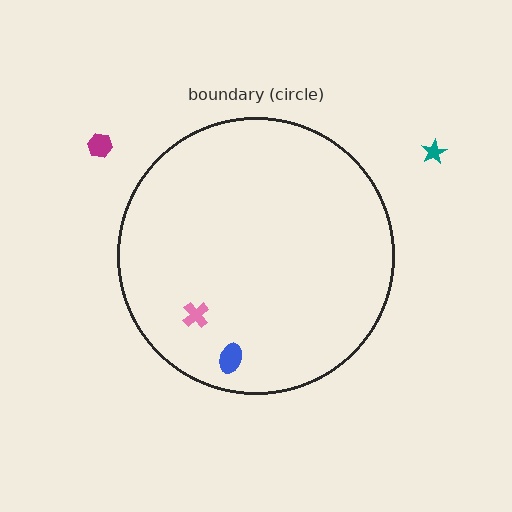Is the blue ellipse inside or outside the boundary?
Inside.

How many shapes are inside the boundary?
2 inside, 2 outside.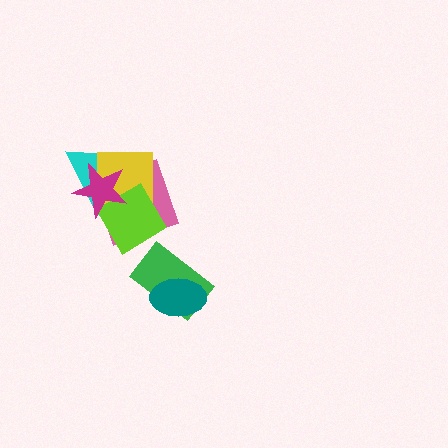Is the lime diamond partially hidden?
Yes, it is partially covered by another shape.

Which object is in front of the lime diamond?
The magenta star is in front of the lime diamond.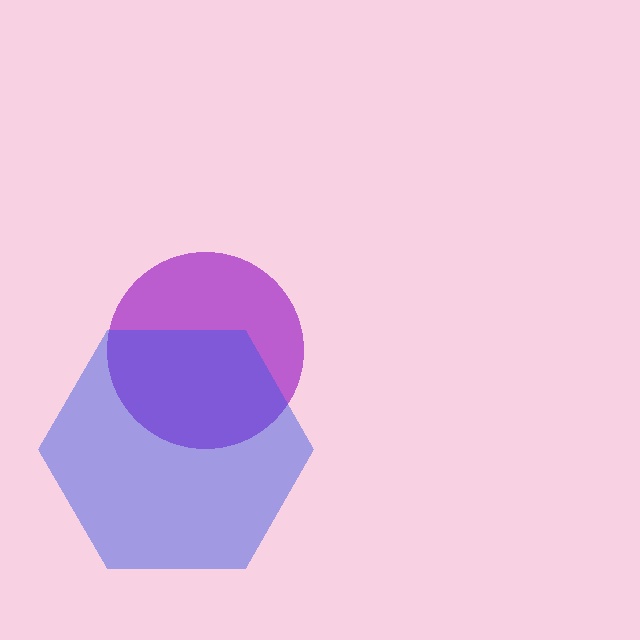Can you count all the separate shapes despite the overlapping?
Yes, there are 2 separate shapes.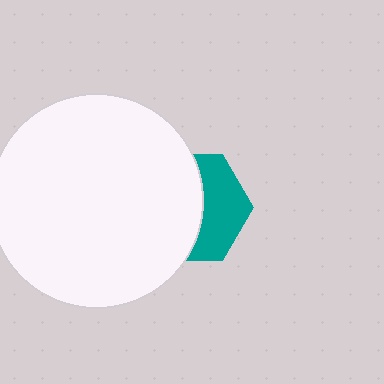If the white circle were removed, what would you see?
You would see the complete teal hexagon.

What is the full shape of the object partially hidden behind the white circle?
The partially hidden object is a teal hexagon.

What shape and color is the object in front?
The object in front is a white circle.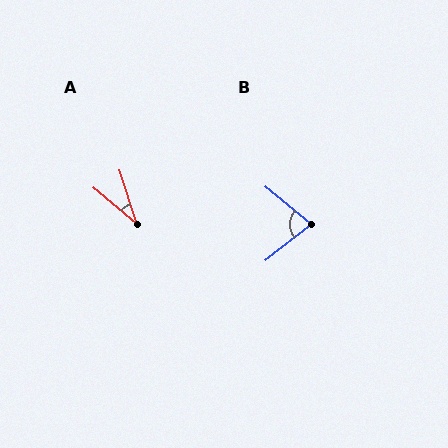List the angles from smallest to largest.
A (33°), B (78°).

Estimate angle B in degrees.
Approximately 78 degrees.